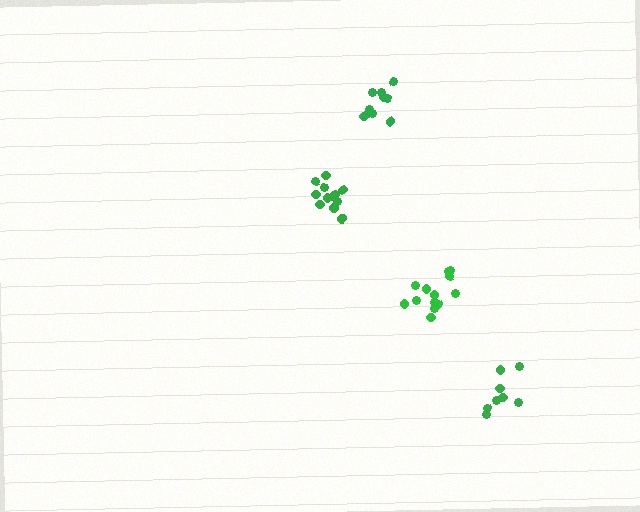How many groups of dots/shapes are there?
There are 4 groups.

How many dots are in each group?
Group 1: 12 dots, Group 2: 10 dots, Group 3: 13 dots, Group 4: 8 dots (43 total).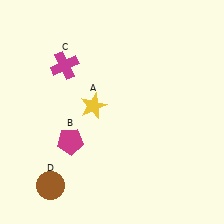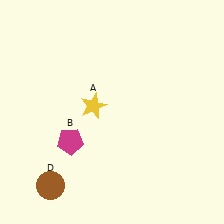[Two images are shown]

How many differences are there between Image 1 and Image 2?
There is 1 difference between the two images.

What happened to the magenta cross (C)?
The magenta cross (C) was removed in Image 2. It was in the top-left area of Image 1.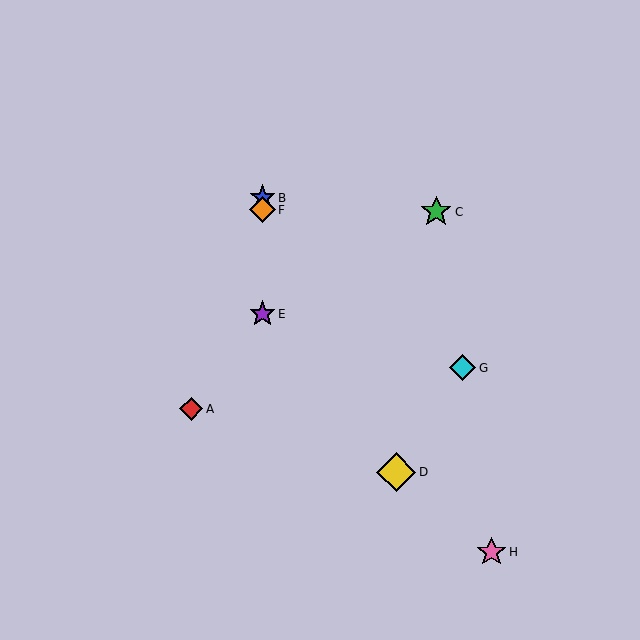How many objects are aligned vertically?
3 objects (B, E, F) are aligned vertically.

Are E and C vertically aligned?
No, E is at x≈263 and C is at x≈436.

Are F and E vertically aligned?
Yes, both are at x≈263.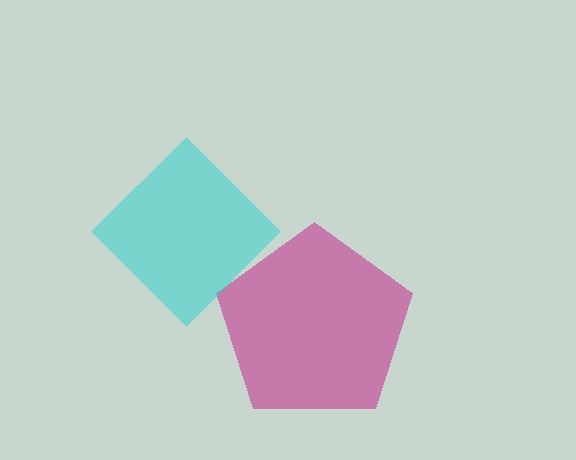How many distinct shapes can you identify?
There are 2 distinct shapes: a magenta pentagon, a cyan diamond.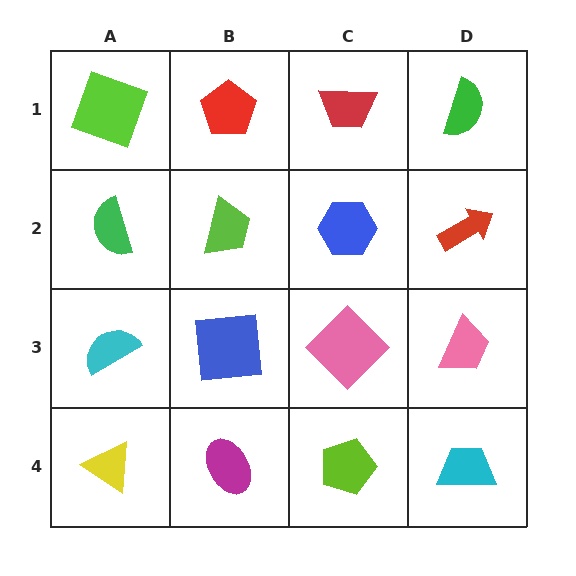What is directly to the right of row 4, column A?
A magenta ellipse.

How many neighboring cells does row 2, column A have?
3.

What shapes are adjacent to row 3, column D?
A red arrow (row 2, column D), a cyan trapezoid (row 4, column D), a pink diamond (row 3, column C).